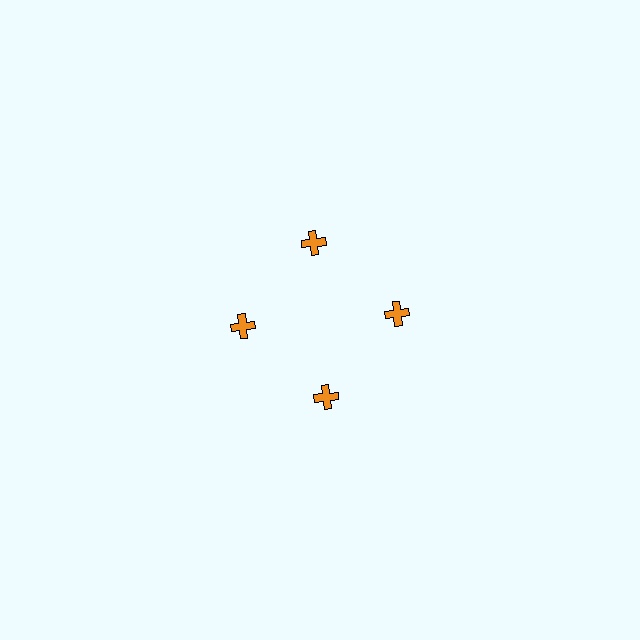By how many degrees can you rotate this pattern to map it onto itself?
The pattern maps onto itself every 90 degrees of rotation.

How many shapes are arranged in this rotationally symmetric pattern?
There are 4 shapes, arranged in 4 groups of 1.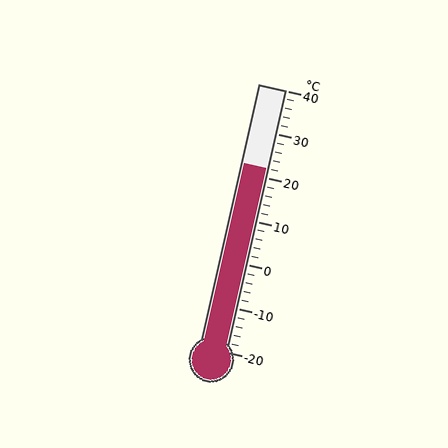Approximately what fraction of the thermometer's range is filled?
The thermometer is filled to approximately 70% of its range.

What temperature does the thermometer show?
The thermometer shows approximately 22°C.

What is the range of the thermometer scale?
The thermometer scale ranges from -20°C to 40°C.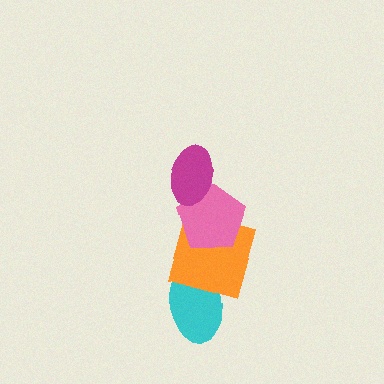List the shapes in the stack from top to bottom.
From top to bottom: the magenta ellipse, the pink pentagon, the orange square, the cyan ellipse.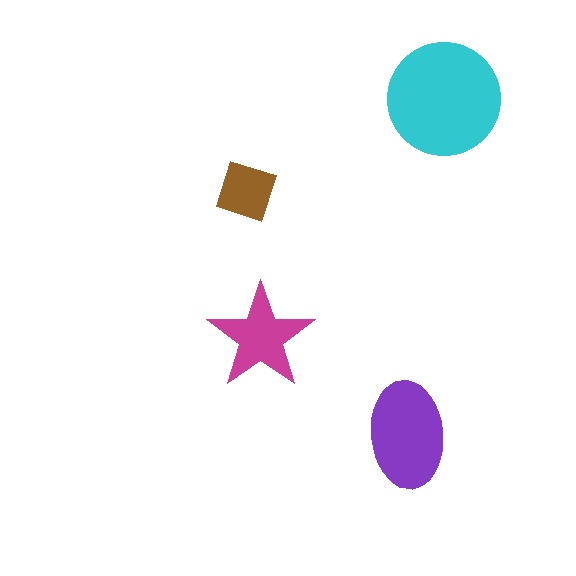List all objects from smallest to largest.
The brown diamond, the magenta star, the purple ellipse, the cyan circle.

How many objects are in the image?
There are 4 objects in the image.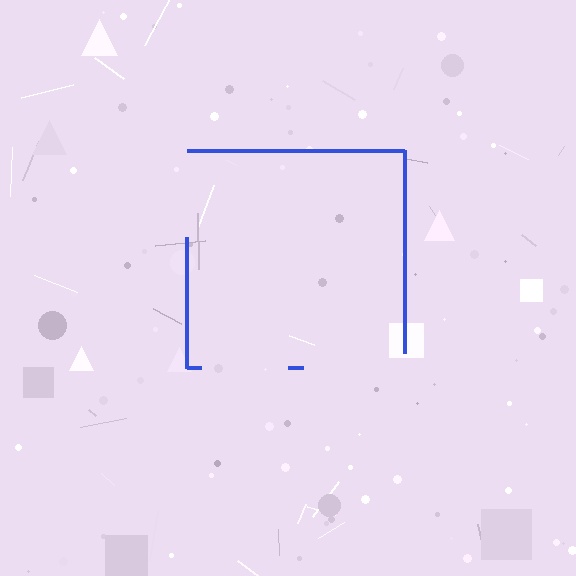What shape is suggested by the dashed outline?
The dashed outline suggests a square.